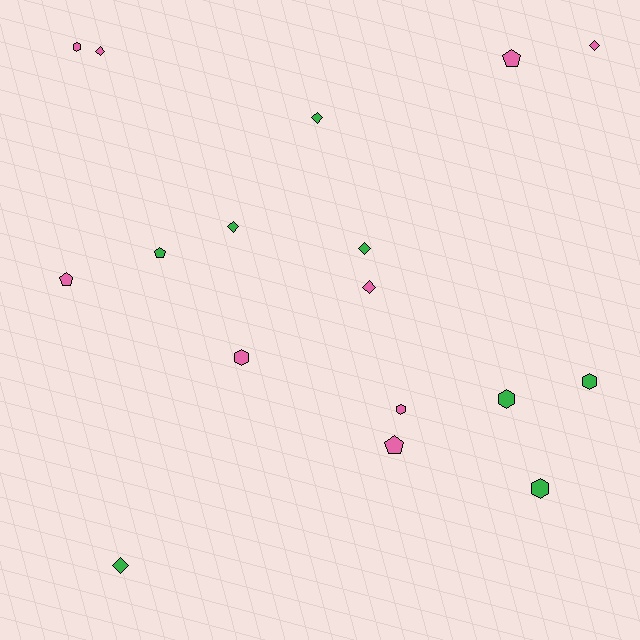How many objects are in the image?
There are 17 objects.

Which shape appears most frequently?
Diamond, with 7 objects.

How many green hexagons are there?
There are 3 green hexagons.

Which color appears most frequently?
Pink, with 9 objects.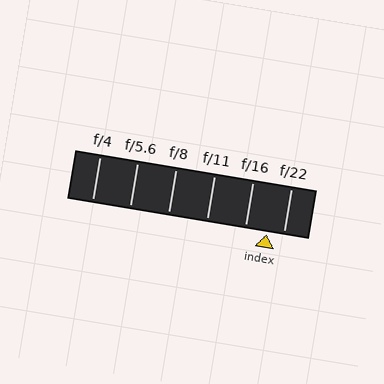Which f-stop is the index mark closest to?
The index mark is closest to f/22.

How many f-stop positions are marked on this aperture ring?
There are 6 f-stop positions marked.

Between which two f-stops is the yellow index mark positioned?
The index mark is between f/16 and f/22.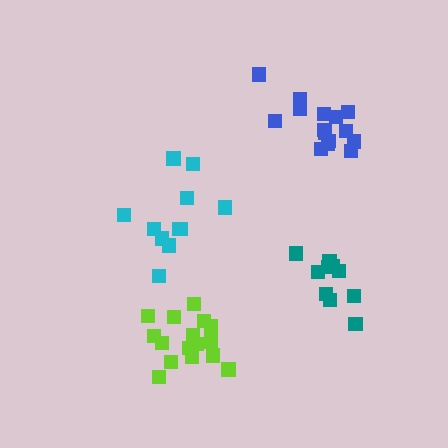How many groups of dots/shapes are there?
There are 4 groups.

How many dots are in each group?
Group 1: 10 dots, Group 2: 15 dots, Group 3: 16 dots, Group 4: 11 dots (52 total).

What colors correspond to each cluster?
The clusters are colored: teal, blue, lime, cyan.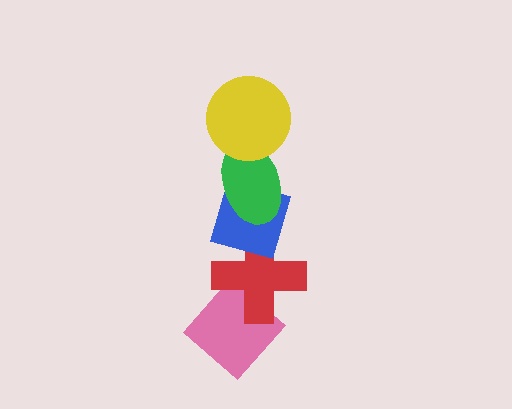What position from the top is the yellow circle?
The yellow circle is 1st from the top.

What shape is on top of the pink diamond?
The red cross is on top of the pink diamond.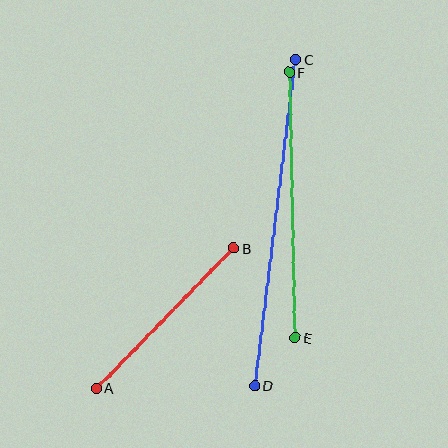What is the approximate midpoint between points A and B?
The midpoint is at approximately (165, 318) pixels.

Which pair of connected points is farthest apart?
Points C and D are farthest apart.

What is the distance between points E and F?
The distance is approximately 265 pixels.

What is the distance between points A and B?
The distance is approximately 196 pixels.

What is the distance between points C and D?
The distance is approximately 329 pixels.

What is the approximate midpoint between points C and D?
The midpoint is at approximately (275, 223) pixels.